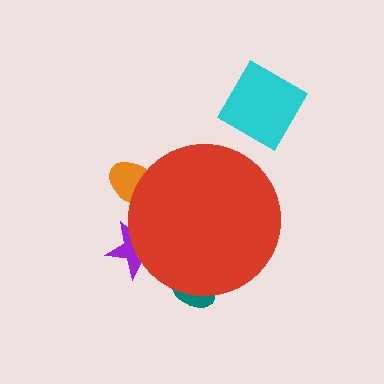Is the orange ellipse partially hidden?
Yes, the orange ellipse is partially hidden behind the red circle.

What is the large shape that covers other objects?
A red circle.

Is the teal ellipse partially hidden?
Yes, the teal ellipse is partially hidden behind the red circle.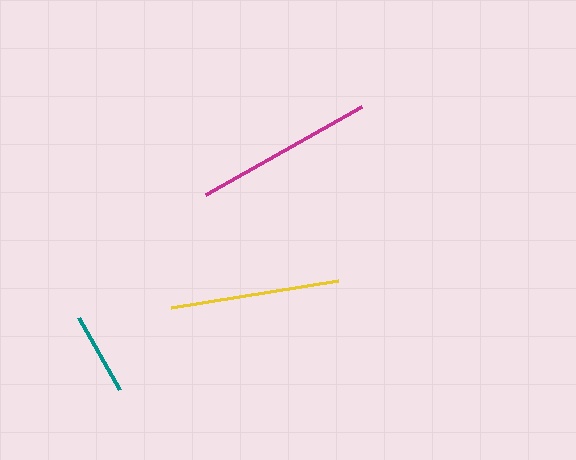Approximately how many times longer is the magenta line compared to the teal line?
The magenta line is approximately 2.2 times the length of the teal line.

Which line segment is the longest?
The magenta line is the longest at approximately 179 pixels.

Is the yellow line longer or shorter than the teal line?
The yellow line is longer than the teal line.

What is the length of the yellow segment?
The yellow segment is approximately 169 pixels long.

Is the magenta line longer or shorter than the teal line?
The magenta line is longer than the teal line.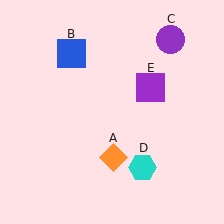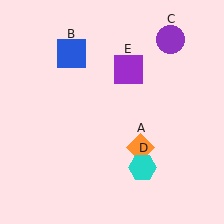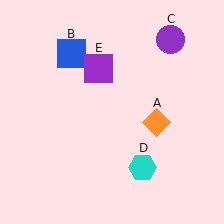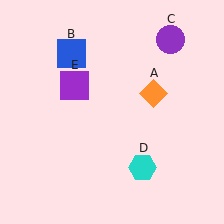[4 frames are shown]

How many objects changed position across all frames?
2 objects changed position: orange diamond (object A), purple square (object E).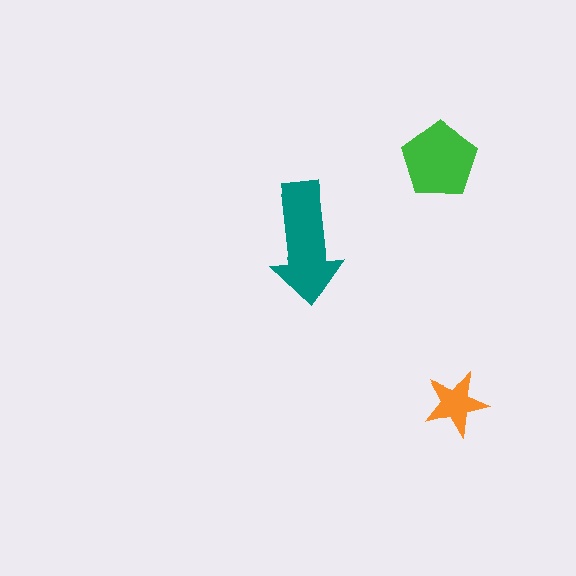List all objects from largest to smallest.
The teal arrow, the green pentagon, the orange star.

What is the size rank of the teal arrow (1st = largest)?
1st.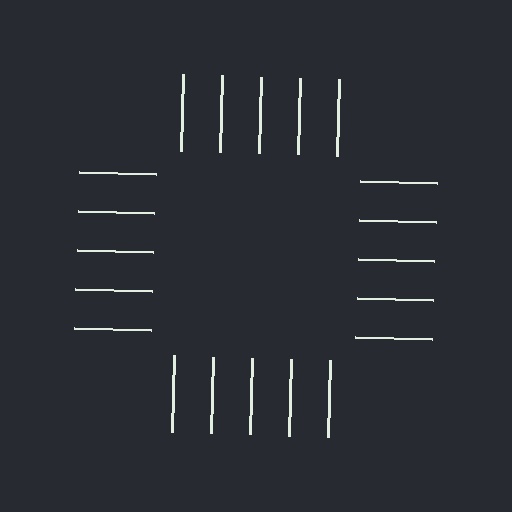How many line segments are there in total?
20 — 5 along each of the 4 edges.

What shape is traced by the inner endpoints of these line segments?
An illusory square — the line segments terminate on its edges but no continuous stroke is drawn.